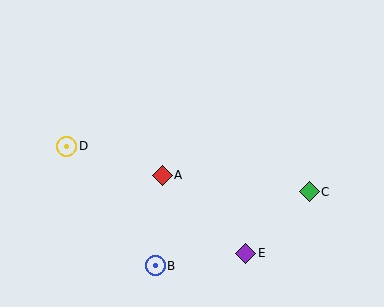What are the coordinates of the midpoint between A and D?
The midpoint between A and D is at (115, 161).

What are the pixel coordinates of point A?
Point A is at (162, 175).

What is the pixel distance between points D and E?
The distance between D and E is 208 pixels.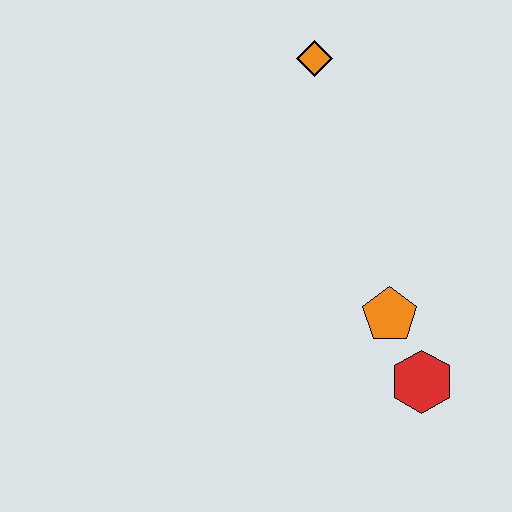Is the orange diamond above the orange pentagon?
Yes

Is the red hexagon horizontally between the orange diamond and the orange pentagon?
No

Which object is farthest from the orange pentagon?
The orange diamond is farthest from the orange pentagon.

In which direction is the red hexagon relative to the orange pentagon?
The red hexagon is below the orange pentagon.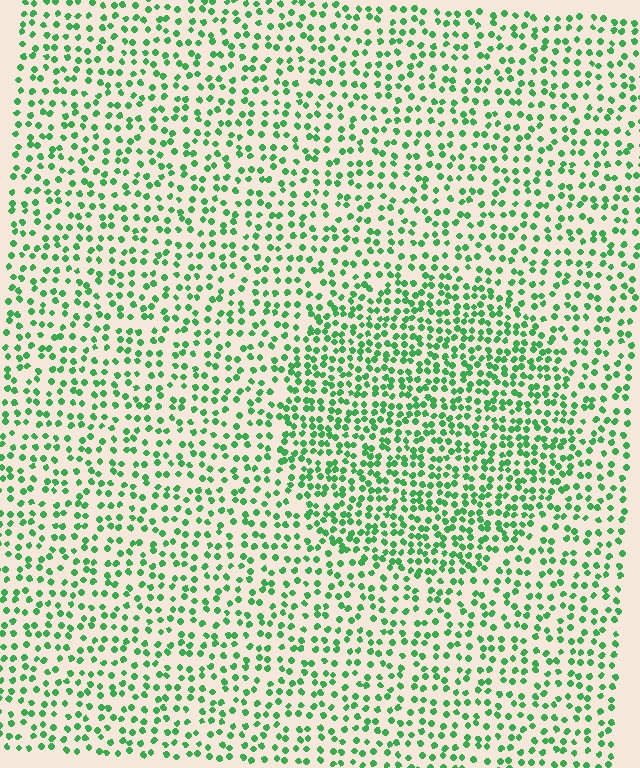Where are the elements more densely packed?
The elements are more densely packed inside the circle boundary.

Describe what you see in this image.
The image contains small green elements arranged at two different densities. A circle-shaped region is visible where the elements are more densely packed than the surrounding area.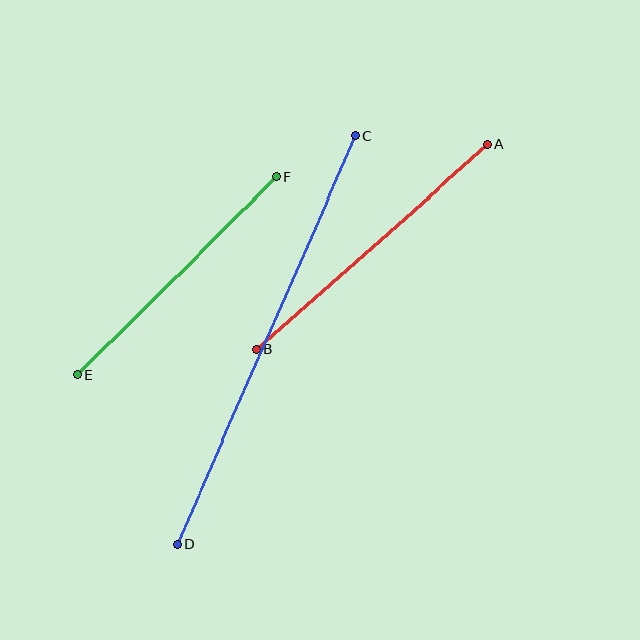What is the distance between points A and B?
The distance is approximately 309 pixels.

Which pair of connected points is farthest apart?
Points C and D are farthest apart.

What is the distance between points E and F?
The distance is approximately 281 pixels.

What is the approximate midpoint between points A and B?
The midpoint is at approximately (372, 247) pixels.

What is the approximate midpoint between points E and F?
The midpoint is at approximately (177, 276) pixels.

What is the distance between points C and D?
The distance is approximately 446 pixels.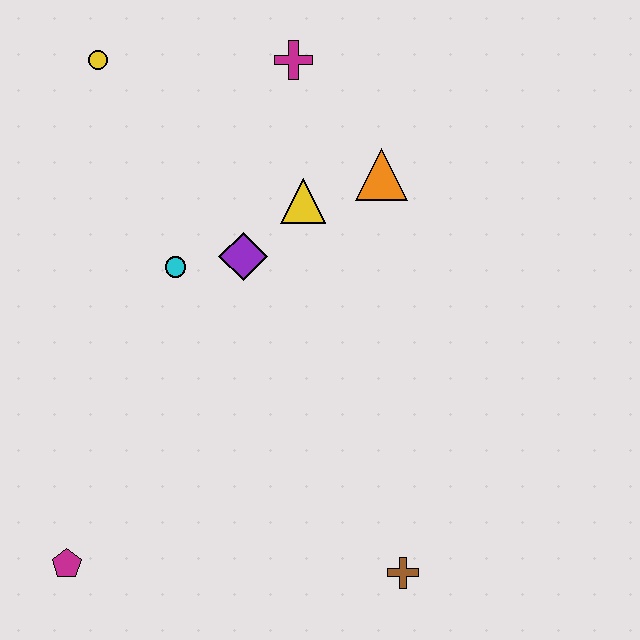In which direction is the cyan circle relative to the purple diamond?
The cyan circle is to the left of the purple diamond.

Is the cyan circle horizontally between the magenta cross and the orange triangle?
No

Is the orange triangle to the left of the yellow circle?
No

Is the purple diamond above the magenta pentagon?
Yes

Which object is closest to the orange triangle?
The yellow triangle is closest to the orange triangle.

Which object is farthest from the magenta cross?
The magenta pentagon is farthest from the magenta cross.